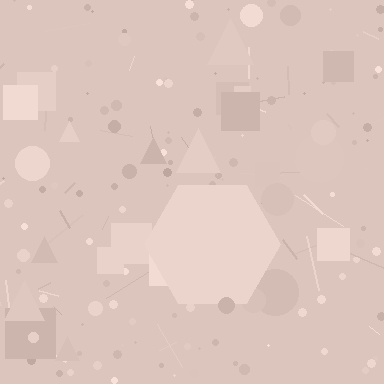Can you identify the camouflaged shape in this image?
The camouflaged shape is a hexagon.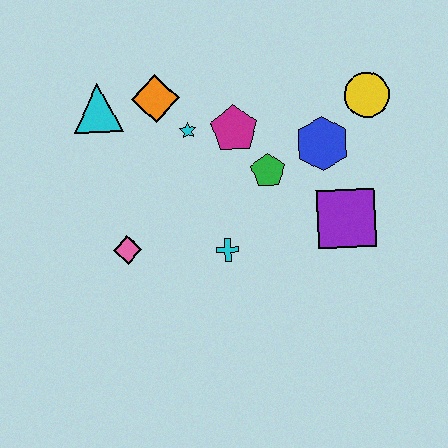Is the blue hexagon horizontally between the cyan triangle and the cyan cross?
No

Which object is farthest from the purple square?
The cyan triangle is farthest from the purple square.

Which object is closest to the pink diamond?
The cyan cross is closest to the pink diamond.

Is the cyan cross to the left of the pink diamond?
No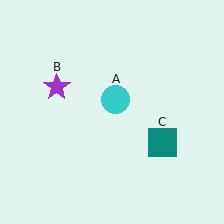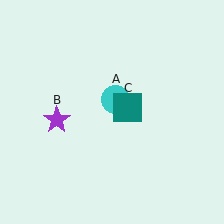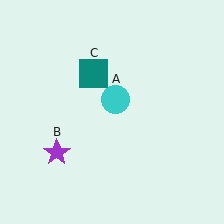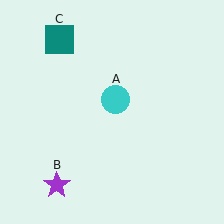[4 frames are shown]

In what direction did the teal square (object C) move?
The teal square (object C) moved up and to the left.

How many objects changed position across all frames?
2 objects changed position: purple star (object B), teal square (object C).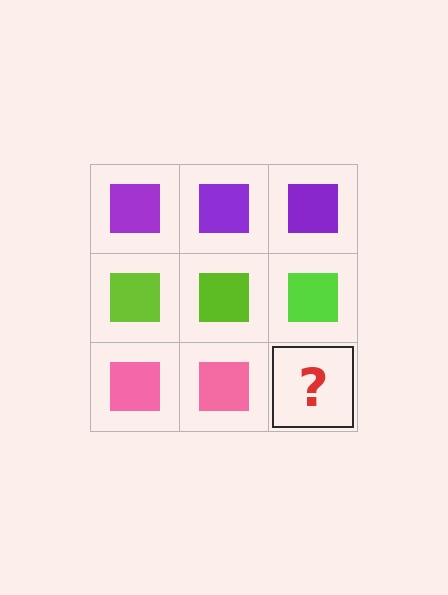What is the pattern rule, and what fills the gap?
The rule is that each row has a consistent color. The gap should be filled with a pink square.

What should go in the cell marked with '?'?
The missing cell should contain a pink square.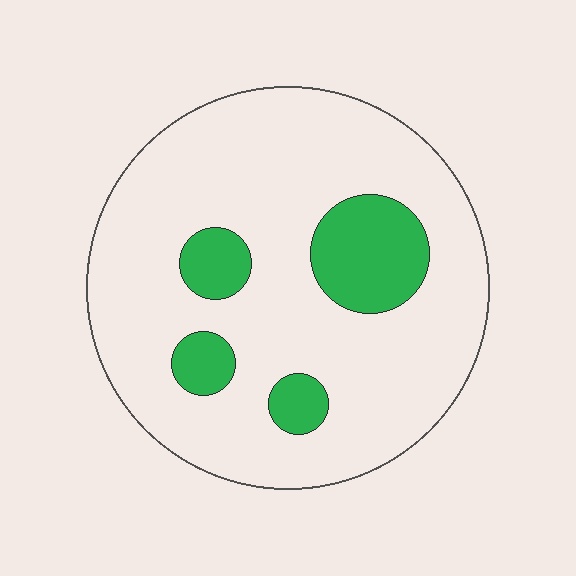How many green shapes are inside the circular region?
4.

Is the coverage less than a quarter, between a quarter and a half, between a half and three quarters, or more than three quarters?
Less than a quarter.